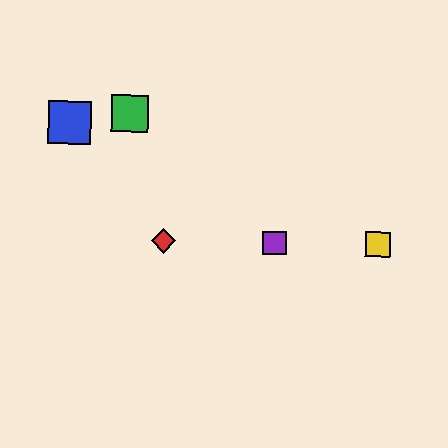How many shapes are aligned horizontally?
3 shapes (the red diamond, the yellow square, the purple square) are aligned horizontally.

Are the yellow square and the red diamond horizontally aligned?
Yes, both are at y≈244.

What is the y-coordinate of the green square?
The green square is at y≈113.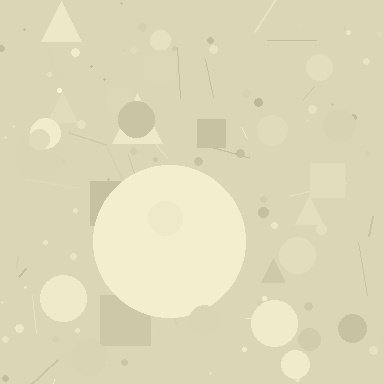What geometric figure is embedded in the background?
A circle is embedded in the background.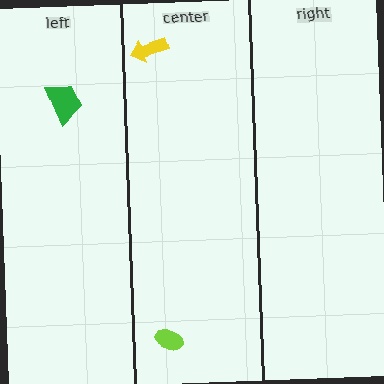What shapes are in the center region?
The lime ellipse, the yellow arrow.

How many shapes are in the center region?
2.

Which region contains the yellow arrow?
The center region.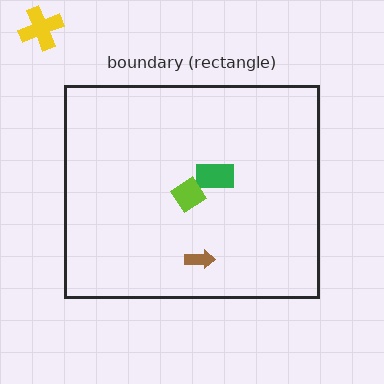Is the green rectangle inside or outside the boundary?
Inside.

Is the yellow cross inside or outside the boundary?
Outside.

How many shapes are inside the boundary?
3 inside, 1 outside.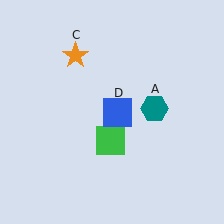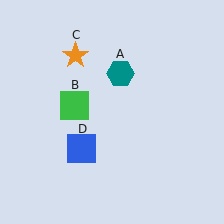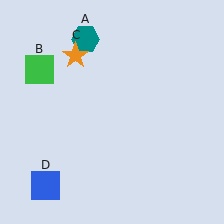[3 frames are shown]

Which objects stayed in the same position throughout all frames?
Orange star (object C) remained stationary.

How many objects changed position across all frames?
3 objects changed position: teal hexagon (object A), green square (object B), blue square (object D).